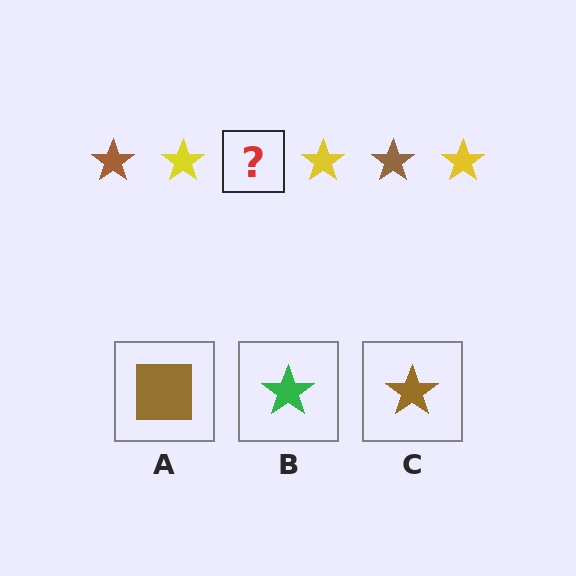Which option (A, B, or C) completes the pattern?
C.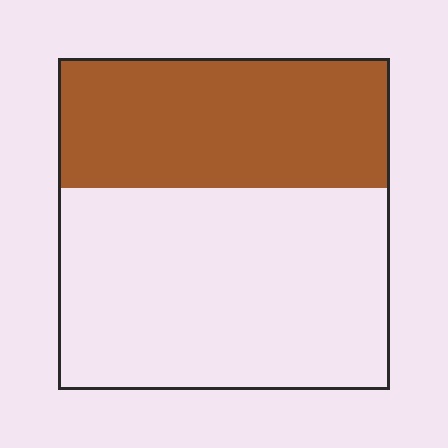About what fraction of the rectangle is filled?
About two fifths (2/5).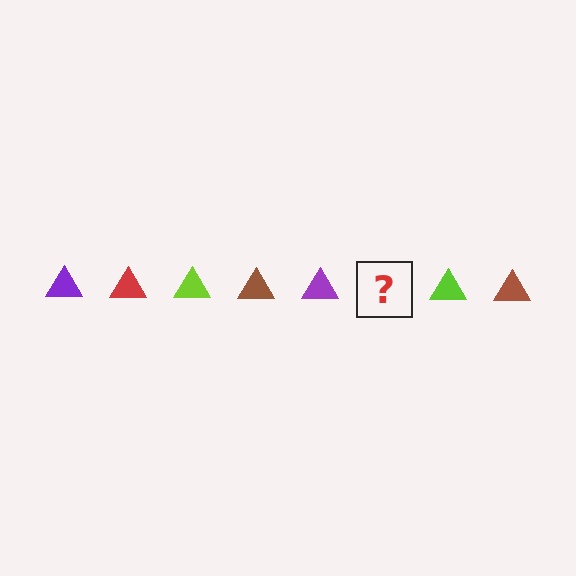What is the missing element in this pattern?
The missing element is a red triangle.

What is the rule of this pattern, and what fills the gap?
The rule is that the pattern cycles through purple, red, lime, brown triangles. The gap should be filled with a red triangle.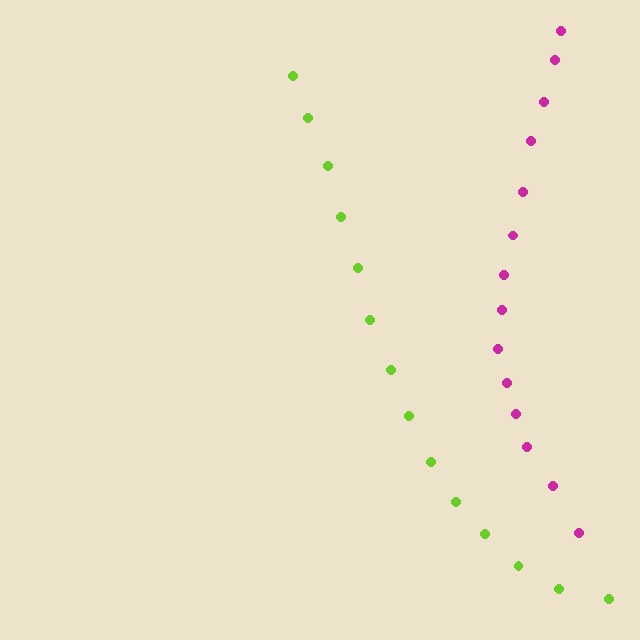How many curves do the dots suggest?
There are 2 distinct paths.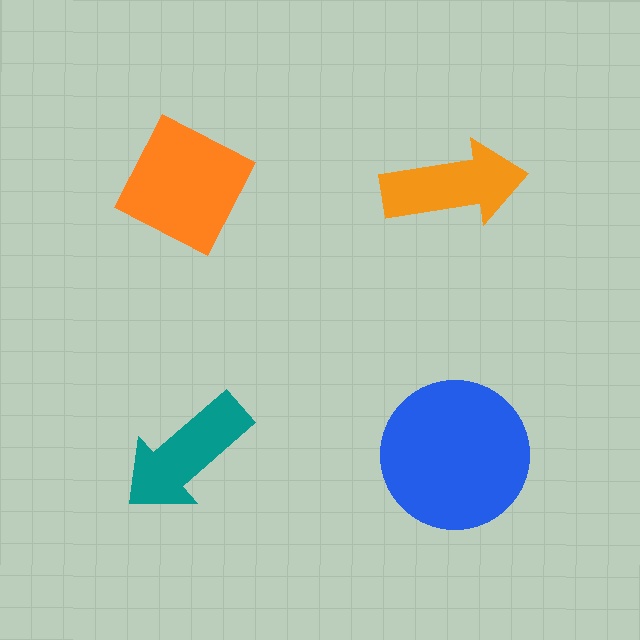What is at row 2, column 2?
A blue circle.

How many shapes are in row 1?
2 shapes.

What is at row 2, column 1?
A teal arrow.